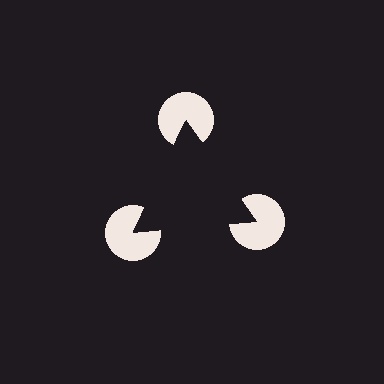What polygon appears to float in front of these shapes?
An illusory triangle — its edges are inferred from the aligned wedge cuts in the pac-man discs, not physically drawn.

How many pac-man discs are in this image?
There are 3 — one at each vertex of the illusory triangle.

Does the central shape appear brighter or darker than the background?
It typically appears slightly darker than the background, even though no actual brightness change is drawn.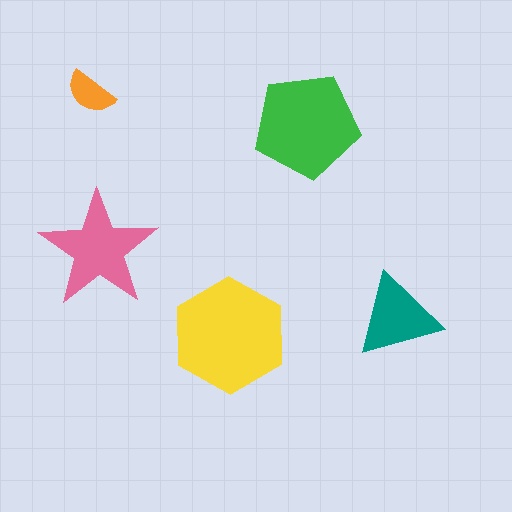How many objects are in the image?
There are 5 objects in the image.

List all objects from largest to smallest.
The yellow hexagon, the green pentagon, the pink star, the teal triangle, the orange semicircle.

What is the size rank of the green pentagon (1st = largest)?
2nd.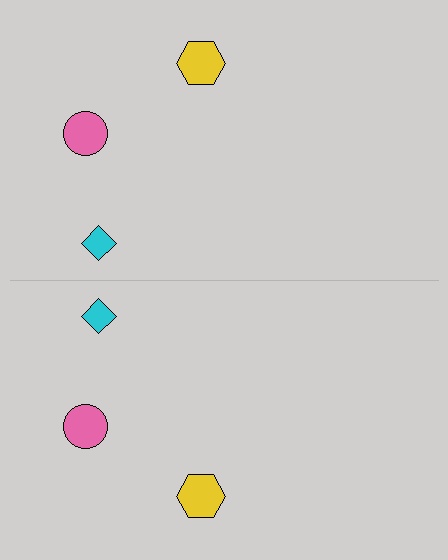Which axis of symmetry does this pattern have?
The pattern has a horizontal axis of symmetry running through the center of the image.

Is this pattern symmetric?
Yes, this pattern has bilateral (reflection) symmetry.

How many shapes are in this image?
There are 6 shapes in this image.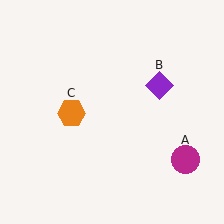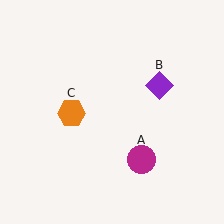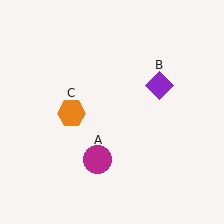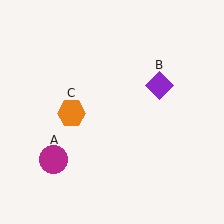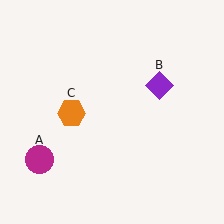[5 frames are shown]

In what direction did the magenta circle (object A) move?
The magenta circle (object A) moved left.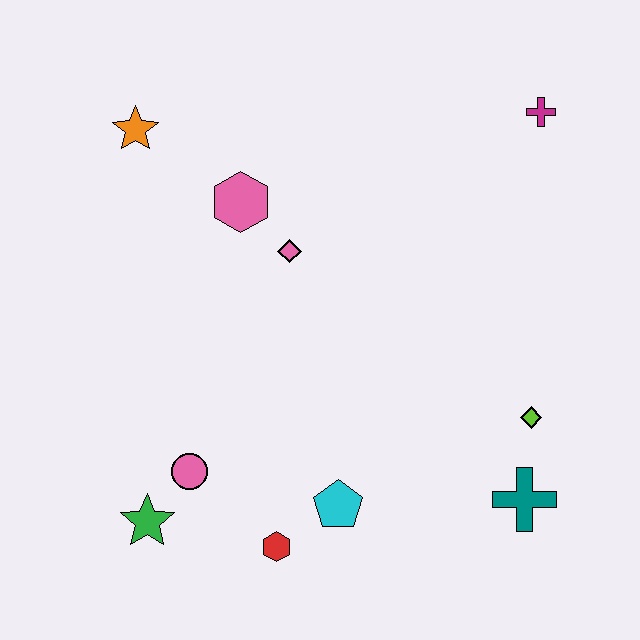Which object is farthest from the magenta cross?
The green star is farthest from the magenta cross.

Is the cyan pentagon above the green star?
Yes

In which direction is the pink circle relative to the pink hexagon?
The pink circle is below the pink hexagon.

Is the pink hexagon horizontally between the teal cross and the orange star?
Yes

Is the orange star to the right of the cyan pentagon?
No